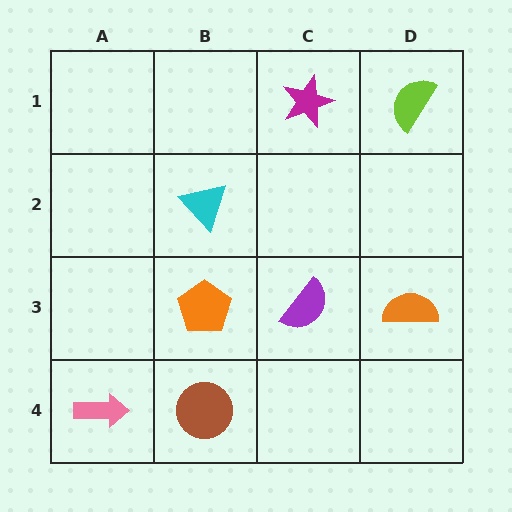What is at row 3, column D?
An orange semicircle.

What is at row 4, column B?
A brown circle.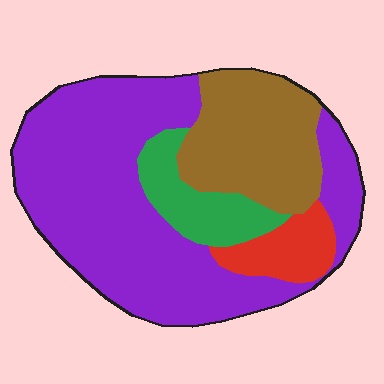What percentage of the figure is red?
Red covers around 10% of the figure.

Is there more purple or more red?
Purple.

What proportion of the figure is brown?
Brown takes up about one quarter (1/4) of the figure.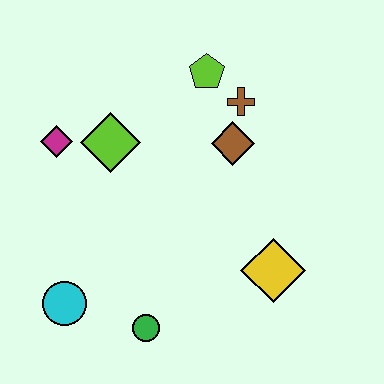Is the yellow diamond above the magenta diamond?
No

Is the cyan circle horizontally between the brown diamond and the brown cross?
No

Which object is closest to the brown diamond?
The brown cross is closest to the brown diamond.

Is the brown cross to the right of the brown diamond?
Yes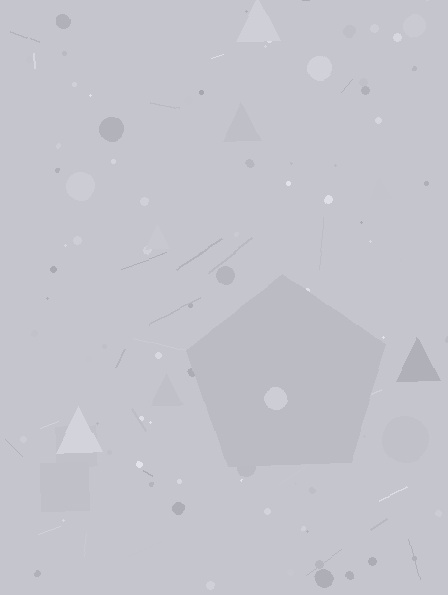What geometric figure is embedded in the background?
A pentagon is embedded in the background.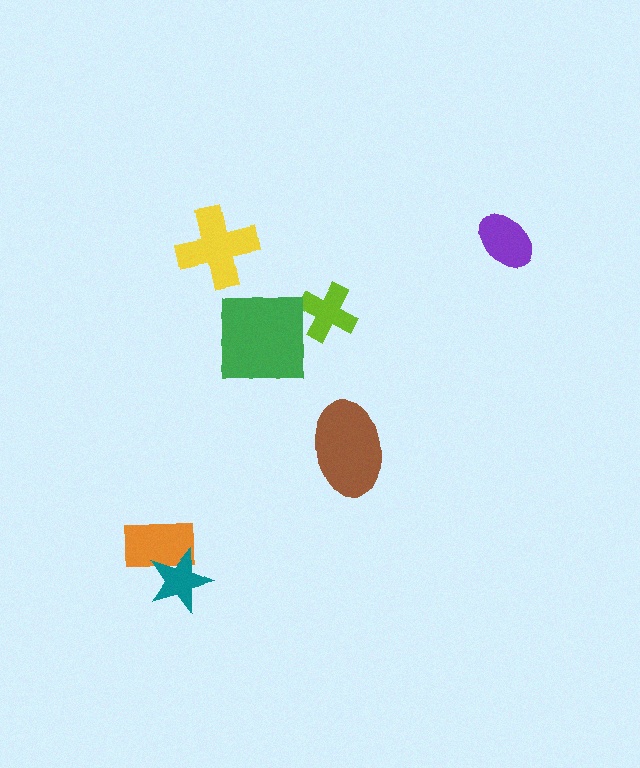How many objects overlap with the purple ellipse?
0 objects overlap with the purple ellipse.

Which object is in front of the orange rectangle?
The teal star is in front of the orange rectangle.